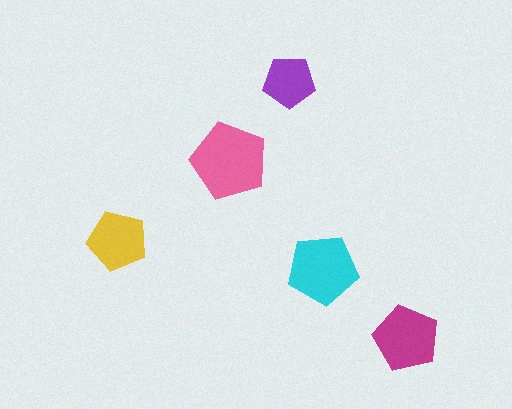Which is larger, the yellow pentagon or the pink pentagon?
The pink one.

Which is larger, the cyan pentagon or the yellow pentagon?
The cyan one.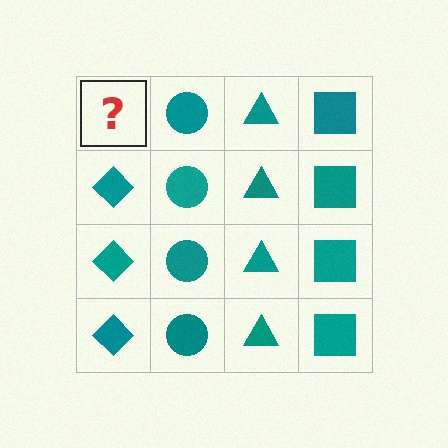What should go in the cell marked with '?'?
The missing cell should contain a teal diamond.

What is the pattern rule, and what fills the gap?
The rule is that each column has a consistent shape. The gap should be filled with a teal diamond.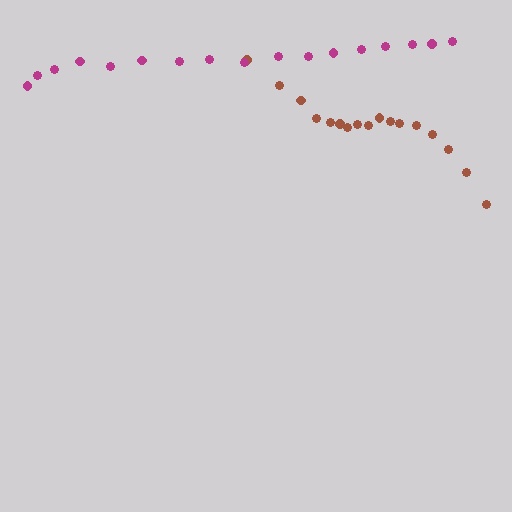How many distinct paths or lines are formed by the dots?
There are 2 distinct paths.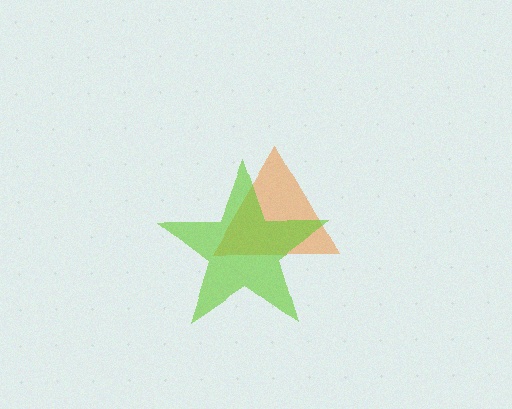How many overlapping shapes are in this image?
There are 2 overlapping shapes in the image.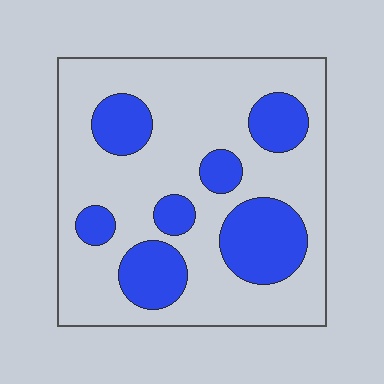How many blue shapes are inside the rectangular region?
7.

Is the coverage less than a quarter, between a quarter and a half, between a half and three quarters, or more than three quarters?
Between a quarter and a half.